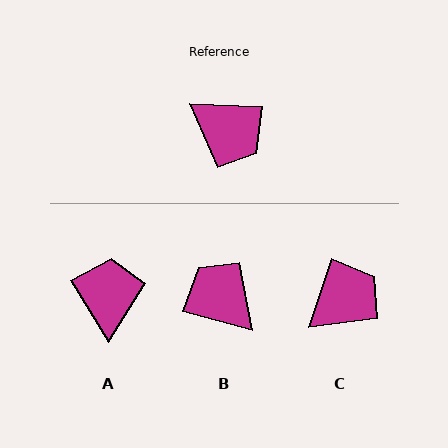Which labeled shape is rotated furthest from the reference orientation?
B, about 167 degrees away.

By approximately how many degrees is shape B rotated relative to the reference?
Approximately 167 degrees counter-clockwise.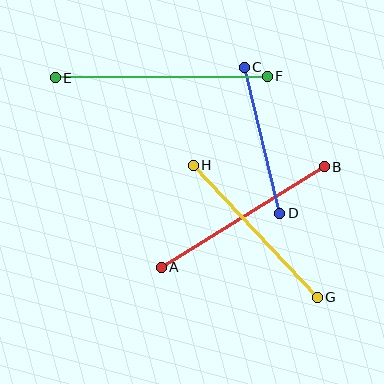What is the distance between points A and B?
The distance is approximately 192 pixels.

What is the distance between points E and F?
The distance is approximately 212 pixels.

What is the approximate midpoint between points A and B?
The midpoint is at approximately (243, 217) pixels.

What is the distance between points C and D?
The distance is approximately 151 pixels.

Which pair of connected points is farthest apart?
Points E and F are farthest apart.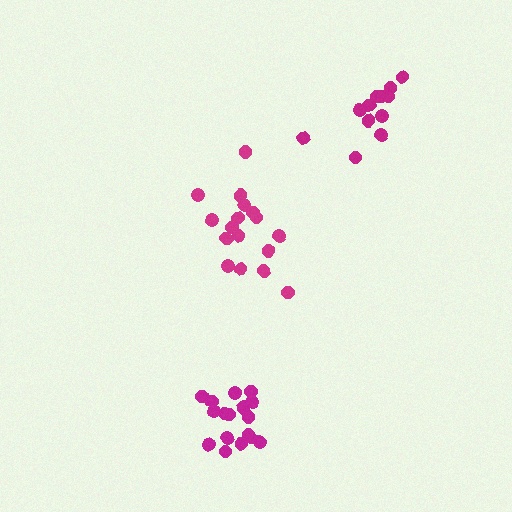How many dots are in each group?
Group 1: 12 dots, Group 2: 17 dots, Group 3: 17 dots (46 total).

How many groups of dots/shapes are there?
There are 3 groups.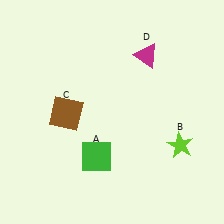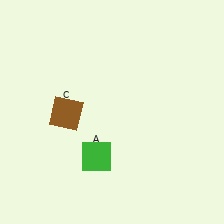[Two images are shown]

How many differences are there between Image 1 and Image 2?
There are 2 differences between the two images.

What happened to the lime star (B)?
The lime star (B) was removed in Image 2. It was in the bottom-right area of Image 1.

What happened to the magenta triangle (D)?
The magenta triangle (D) was removed in Image 2. It was in the top-right area of Image 1.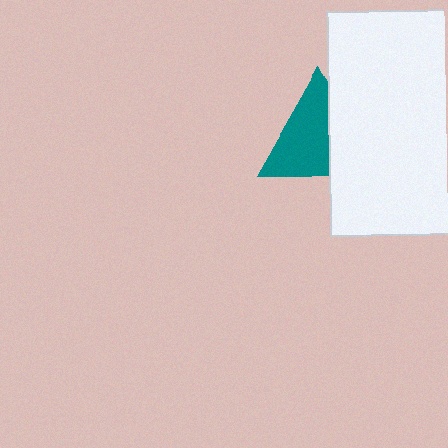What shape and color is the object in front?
The object in front is a white rectangle.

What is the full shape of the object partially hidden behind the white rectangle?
The partially hidden object is a teal triangle.